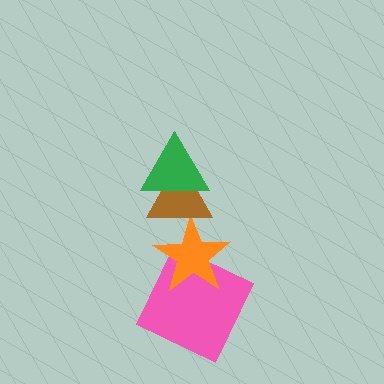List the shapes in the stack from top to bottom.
From top to bottom: the green triangle, the brown triangle, the orange star, the pink square.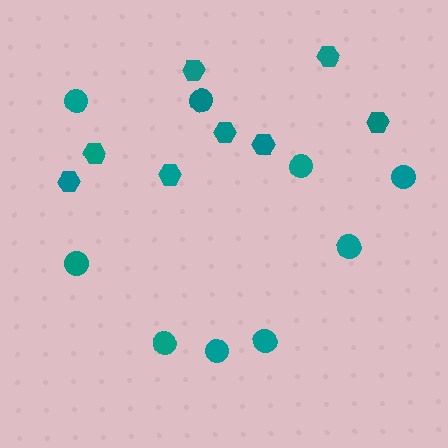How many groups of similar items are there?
There are 2 groups: one group of circles (9) and one group of hexagons (8).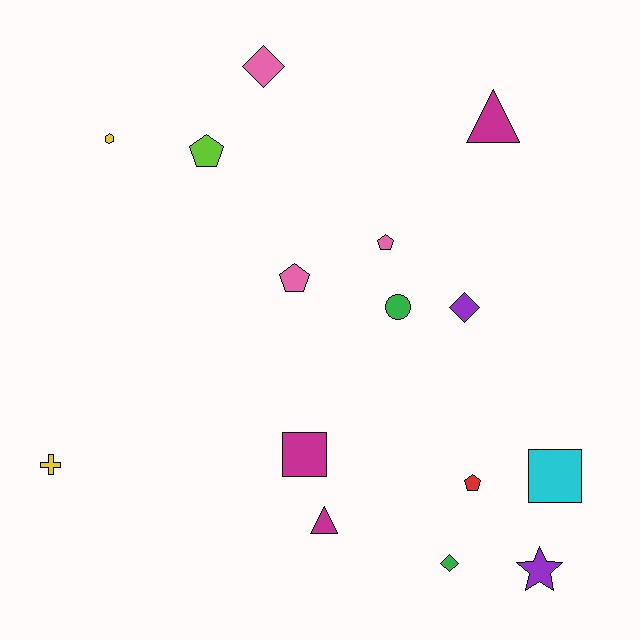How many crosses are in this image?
There is 1 cross.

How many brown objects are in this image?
There are no brown objects.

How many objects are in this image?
There are 15 objects.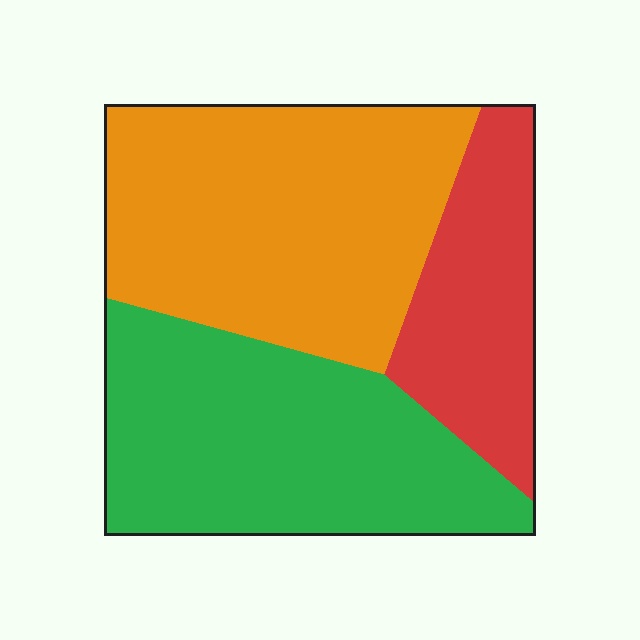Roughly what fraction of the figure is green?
Green covers 38% of the figure.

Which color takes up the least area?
Red, at roughly 20%.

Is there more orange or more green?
Orange.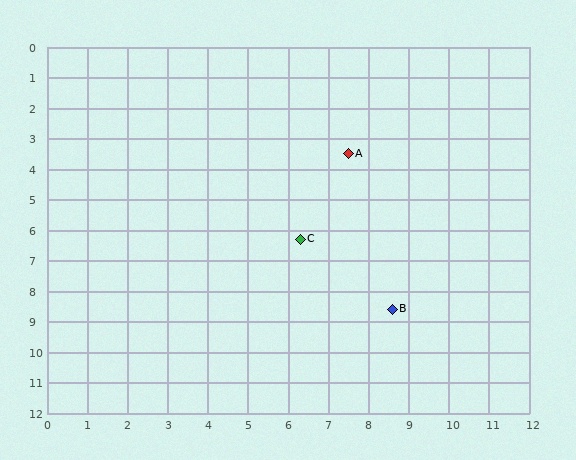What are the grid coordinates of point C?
Point C is at approximately (6.3, 6.3).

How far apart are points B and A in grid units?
Points B and A are about 5.2 grid units apart.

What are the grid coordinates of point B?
Point B is at approximately (8.6, 8.6).